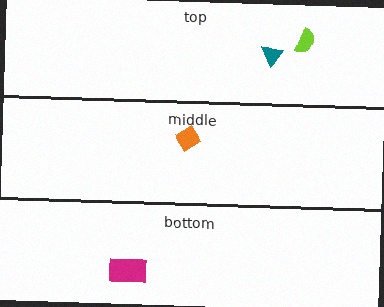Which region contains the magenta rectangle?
The bottom region.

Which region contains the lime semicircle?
The top region.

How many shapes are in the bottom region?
1.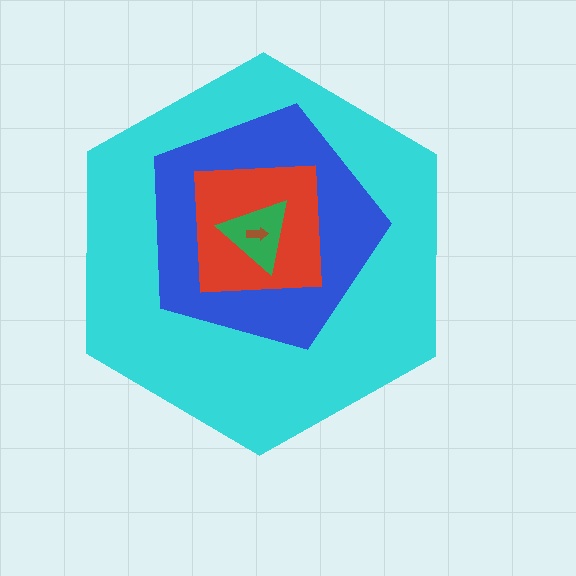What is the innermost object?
The brown arrow.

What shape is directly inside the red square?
The green triangle.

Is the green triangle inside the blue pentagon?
Yes.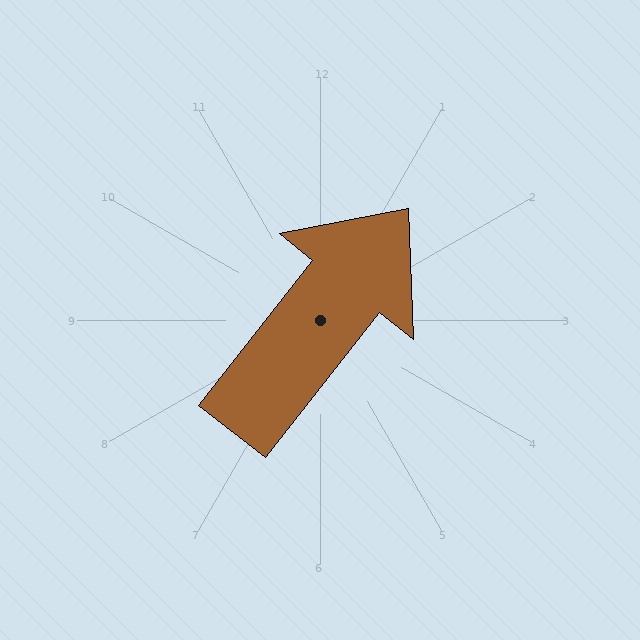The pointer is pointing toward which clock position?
Roughly 1 o'clock.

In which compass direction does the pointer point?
Northeast.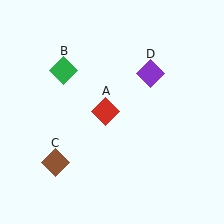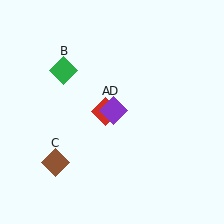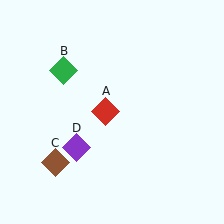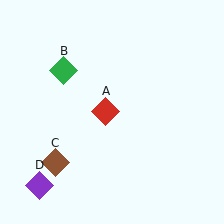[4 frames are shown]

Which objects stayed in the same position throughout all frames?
Red diamond (object A) and green diamond (object B) and brown diamond (object C) remained stationary.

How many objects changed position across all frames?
1 object changed position: purple diamond (object D).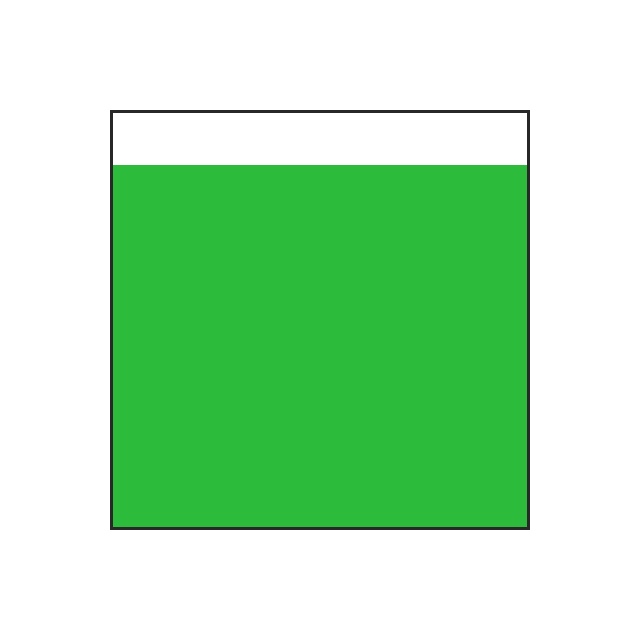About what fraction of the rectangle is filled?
About seven eighths (7/8).